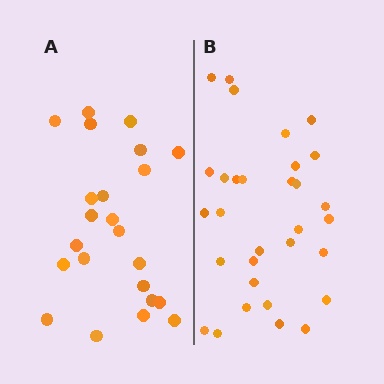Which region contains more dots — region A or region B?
Region B (the right region) has more dots.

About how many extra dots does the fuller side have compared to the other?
Region B has roughly 8 or so more dots than region A.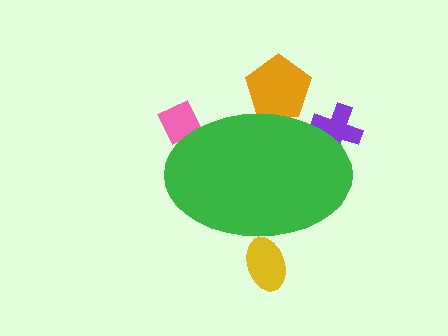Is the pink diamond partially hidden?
Yes, the pink diamond is partially hidden behind the green ellipse.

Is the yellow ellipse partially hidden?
Yes, the yellow ellipse is partially hidden behind the green ellipse.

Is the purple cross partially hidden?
Yes, the purple cross is partially hidden behind the green ellipse.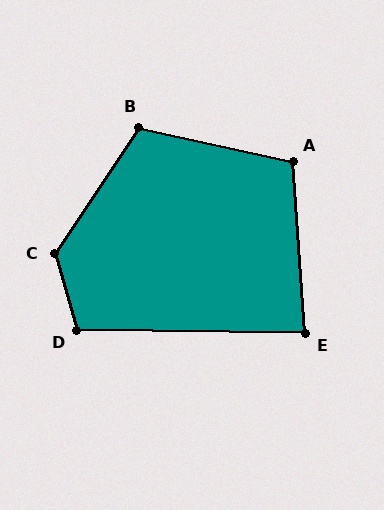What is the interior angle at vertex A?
Approximately 106 degrees (obtuse).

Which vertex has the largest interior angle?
C, at approximately 130 degrees.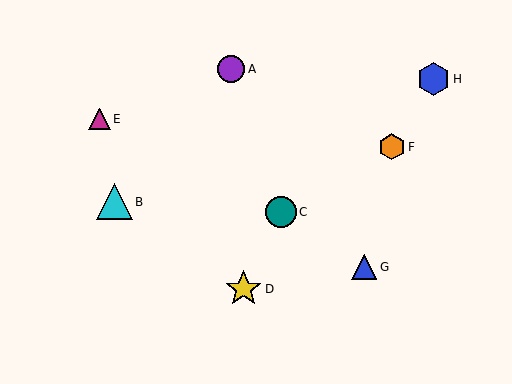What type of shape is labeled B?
Shape B is a cyan triangle.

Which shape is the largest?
The yellow star (labeled D) is the largest.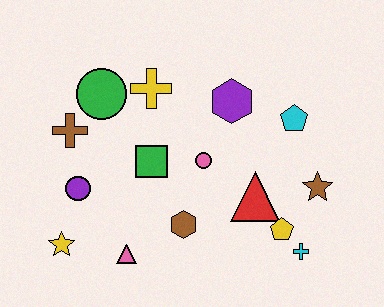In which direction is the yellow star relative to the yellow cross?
The yellow star is below the yellow cross.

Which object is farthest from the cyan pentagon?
The yellow star is farthest from the cyan pentagon.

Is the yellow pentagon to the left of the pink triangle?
No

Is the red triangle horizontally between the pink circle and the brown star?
Yes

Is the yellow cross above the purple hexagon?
Yes